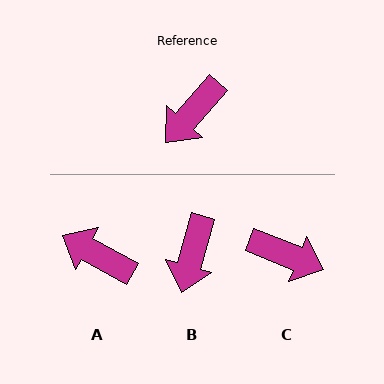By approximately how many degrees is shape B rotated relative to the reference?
Approximately 25 degrees counter-clockwise.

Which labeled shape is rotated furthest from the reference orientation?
C, about 109 degrees away.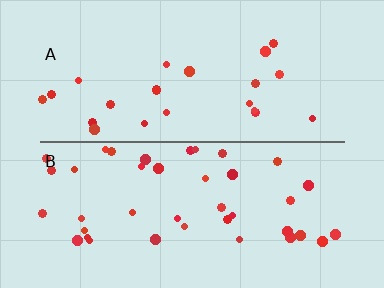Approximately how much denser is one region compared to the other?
Approximately 1.7× — region B over region A.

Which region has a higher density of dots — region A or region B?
B (the bottom).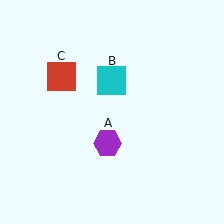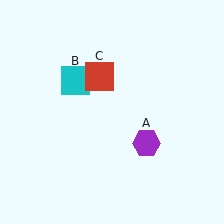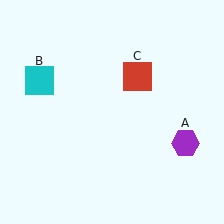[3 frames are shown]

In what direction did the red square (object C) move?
The red square (object C) moved right.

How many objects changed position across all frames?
3 objects changed position: purple hexagon (object A), cyan square (object B), red square (object C).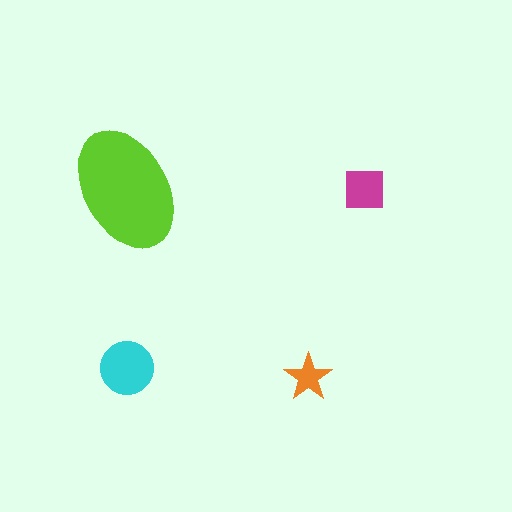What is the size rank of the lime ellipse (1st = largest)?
1st.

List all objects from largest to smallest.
The lime ellipse, the cyan circle, the magenta square, the orange star.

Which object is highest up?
The lime ellipse is topmost.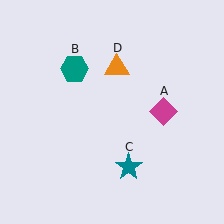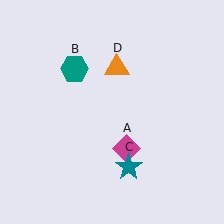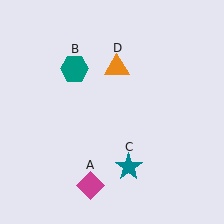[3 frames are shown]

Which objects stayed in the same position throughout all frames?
Teal hexagon (object B) and teal star (object C) and orange triangle (object D) remained stationary.